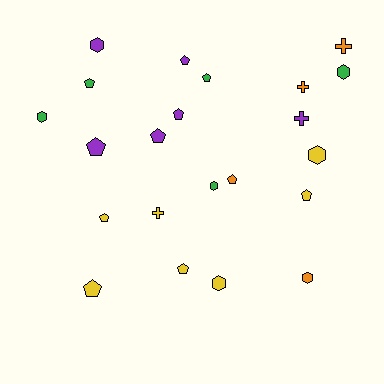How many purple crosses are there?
There is 1 purple cross.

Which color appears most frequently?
Yellow, with 7 objects.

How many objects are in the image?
There are 22 objects.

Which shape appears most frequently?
Pentagon, with 11 objects.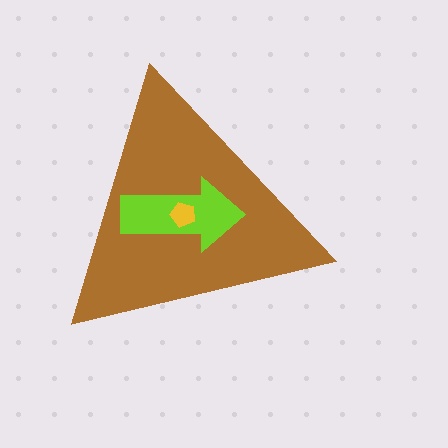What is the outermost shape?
The brown triangle.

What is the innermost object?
The yellow pentagon.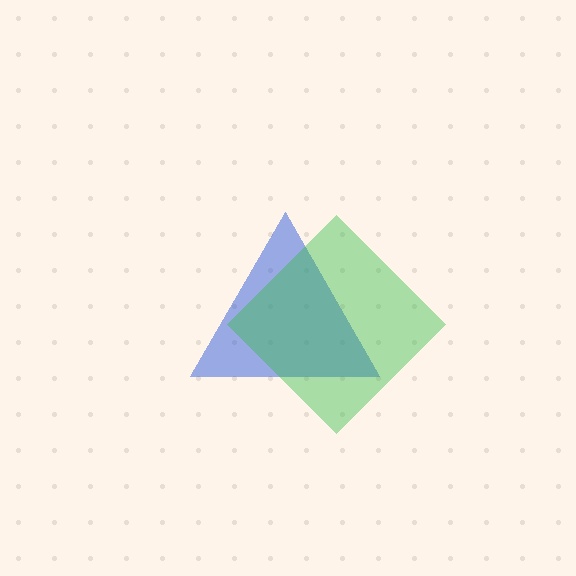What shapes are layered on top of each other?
The layered shapes are: a blue triangle, a green diamond.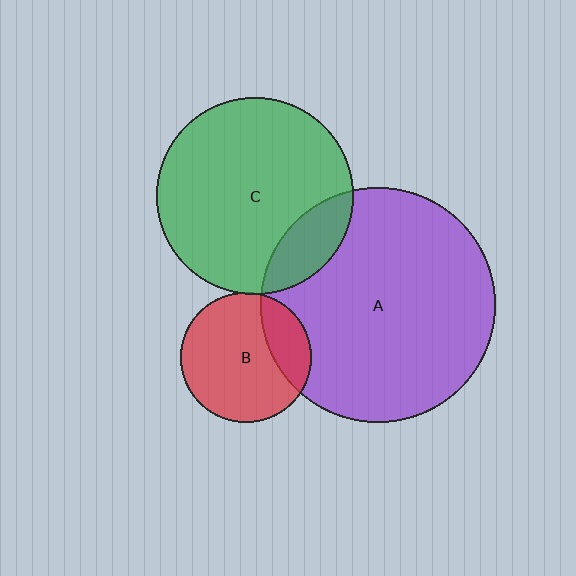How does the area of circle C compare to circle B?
Approximately 2.3 times.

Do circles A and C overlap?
Yes.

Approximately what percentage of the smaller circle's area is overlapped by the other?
Approximately 15%.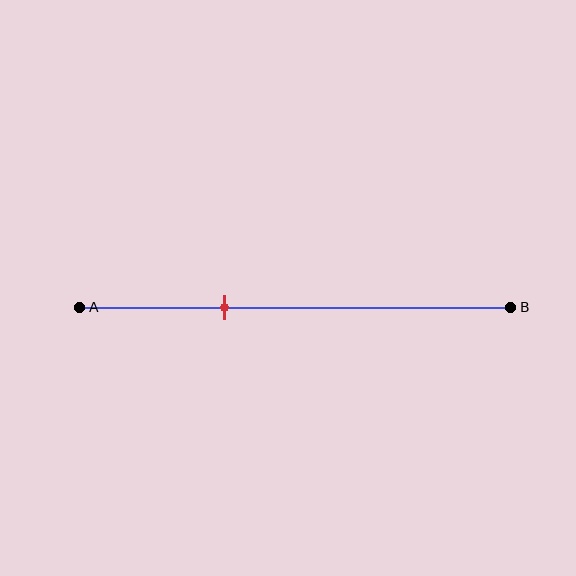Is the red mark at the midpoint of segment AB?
No, the mark is at about 35% from A, not at the 50% midpoint.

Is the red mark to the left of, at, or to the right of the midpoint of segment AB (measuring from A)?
The red mark is to the left of the midpoint of segment AB.